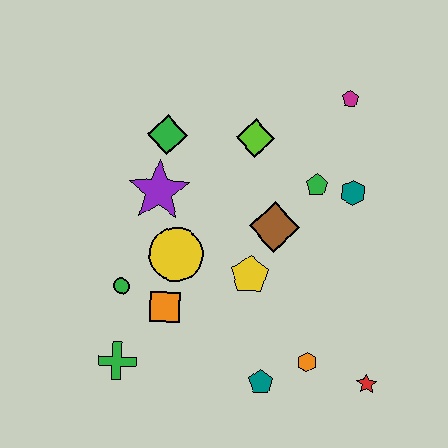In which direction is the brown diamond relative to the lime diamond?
The brown diamond is below the lime diamond.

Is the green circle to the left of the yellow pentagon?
Yes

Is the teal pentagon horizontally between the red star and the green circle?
Yes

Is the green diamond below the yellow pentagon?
No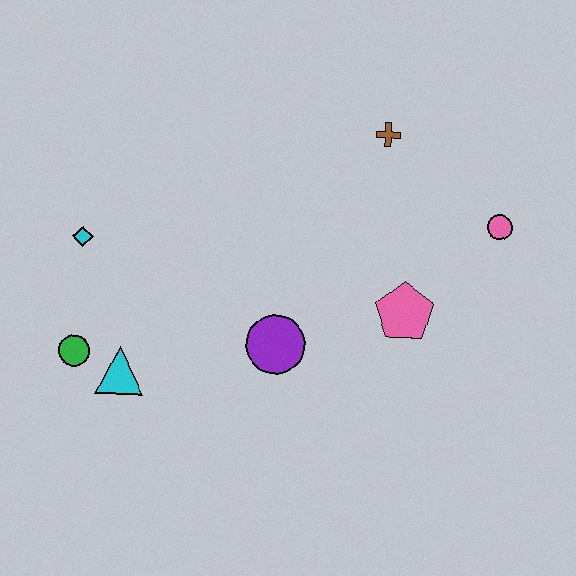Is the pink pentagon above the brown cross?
No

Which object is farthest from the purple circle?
The pink circle is farthest from the purple circle.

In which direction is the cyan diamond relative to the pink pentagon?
The cyan diamond is to the left of the pink pentagon.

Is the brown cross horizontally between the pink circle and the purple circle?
Yes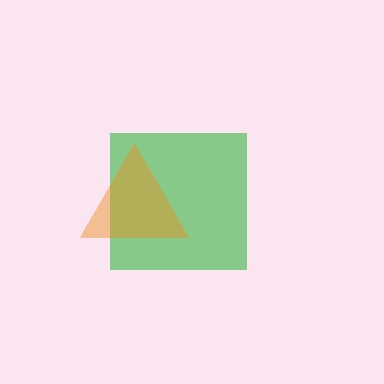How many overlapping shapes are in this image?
There are 2 overlapping shapes in the image.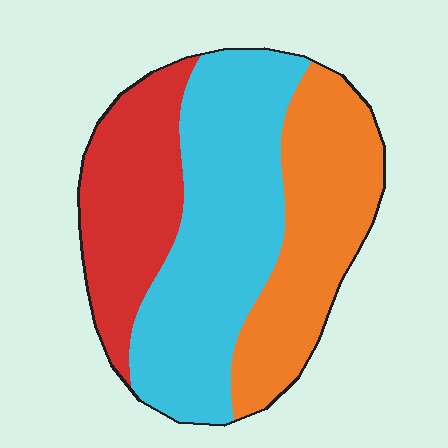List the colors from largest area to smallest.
From largest to smallest: cyan, orange, red.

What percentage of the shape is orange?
Orange takes up between a sixth and a third of the shape.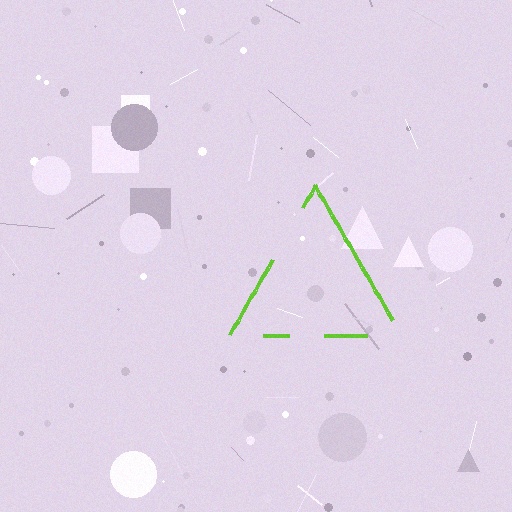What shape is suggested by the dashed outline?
The dashed outline suggests a triangle.